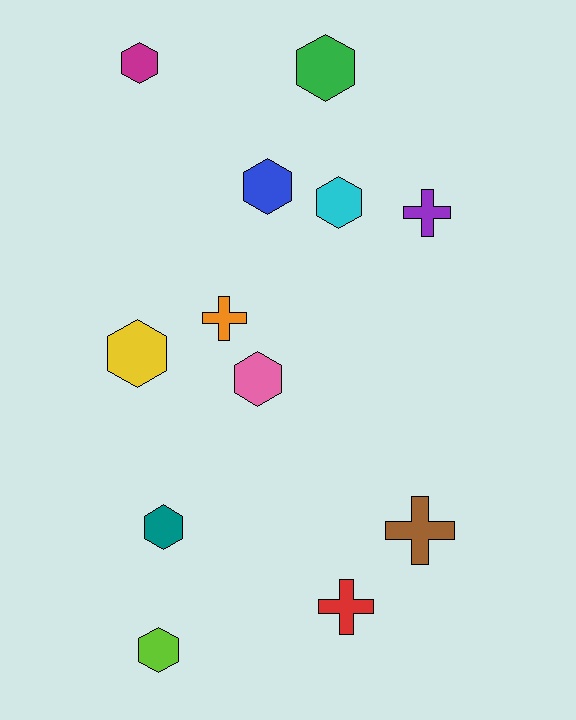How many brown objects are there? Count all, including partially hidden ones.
There is 1 brown object.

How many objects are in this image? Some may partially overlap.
There are 12 objects.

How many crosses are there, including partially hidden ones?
There are 4 crosses.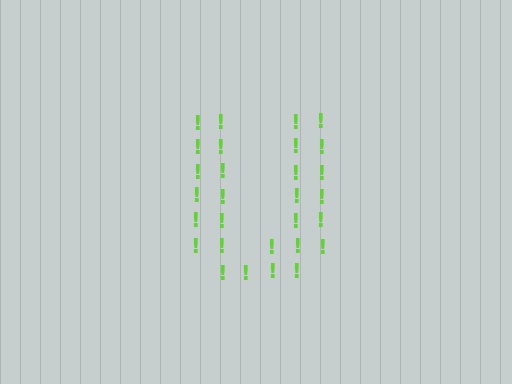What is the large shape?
The large shape is the letter U.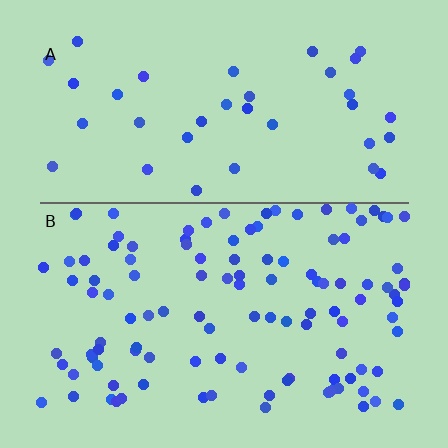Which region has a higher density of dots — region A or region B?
B (the bottom).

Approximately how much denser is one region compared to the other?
Approximately 3.0× — region B over region A.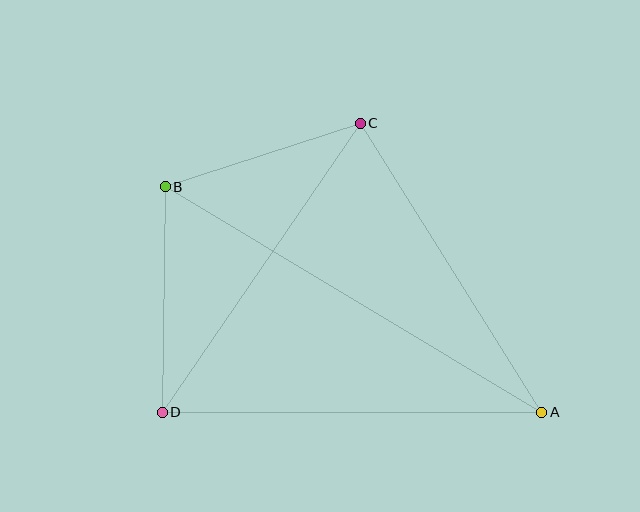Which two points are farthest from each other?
Points A and B are farthest from each other.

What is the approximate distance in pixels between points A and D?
The distance between A and D is approximately 380 pixels.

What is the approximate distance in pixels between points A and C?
The distance between A and C is approximately 342 pixels.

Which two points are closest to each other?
Points B and C are closest to each other.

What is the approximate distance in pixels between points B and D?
The distance between B and D is approximately 226 pixels.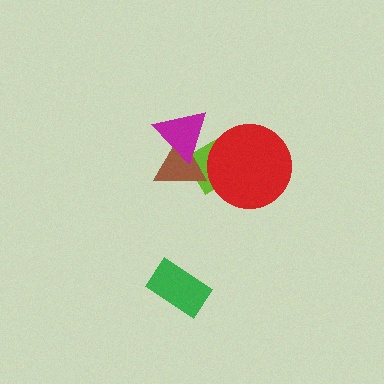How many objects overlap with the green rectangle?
0 objects overlap with the green rectangle.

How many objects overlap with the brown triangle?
2 objects overlap with the brown triangle.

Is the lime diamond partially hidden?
Yes, it is partially covered by another shape.